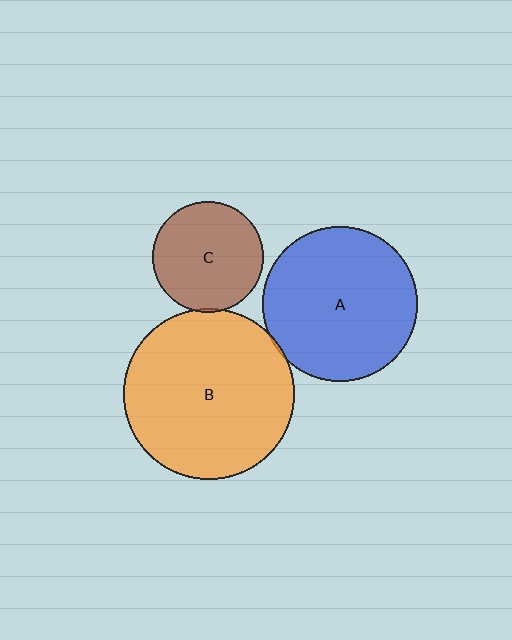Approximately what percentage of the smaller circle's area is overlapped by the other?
Approximately 5%.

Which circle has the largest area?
Circle B (orange).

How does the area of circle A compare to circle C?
Approximately 1.9 times.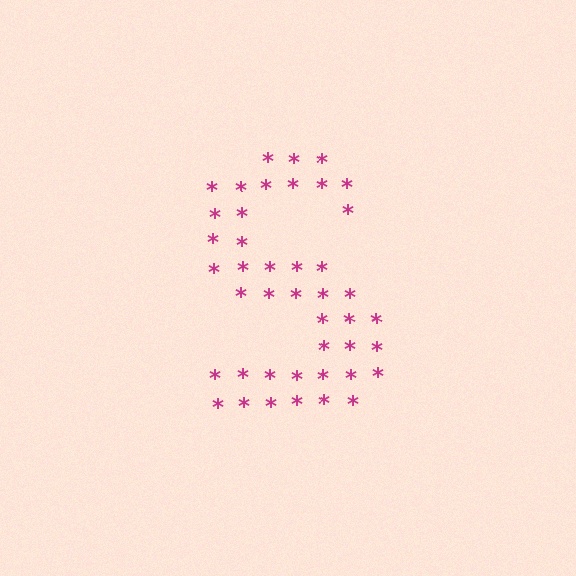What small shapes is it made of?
It is made of small asterisks.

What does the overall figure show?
The overall figure shows the letter S.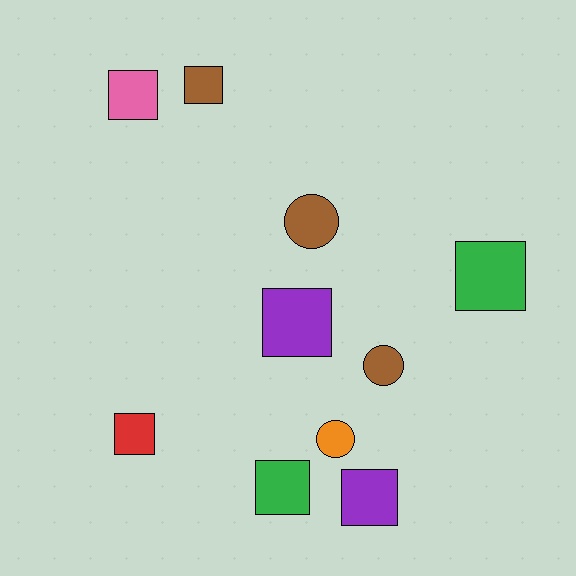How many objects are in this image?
There are 10 objects.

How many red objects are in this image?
There is 1 red object.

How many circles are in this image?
There are 3 circles.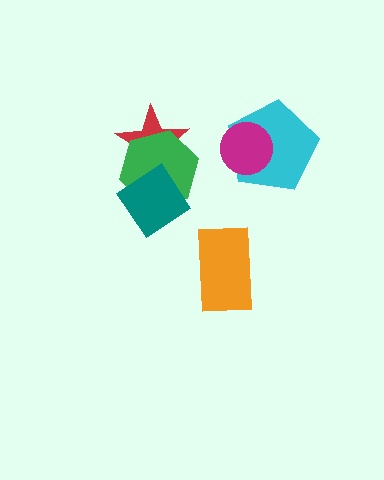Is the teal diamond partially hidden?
No, no other shape covers it.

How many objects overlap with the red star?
2 objects overlap with the red star.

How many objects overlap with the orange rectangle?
0 objects overlap with the orange rectangle.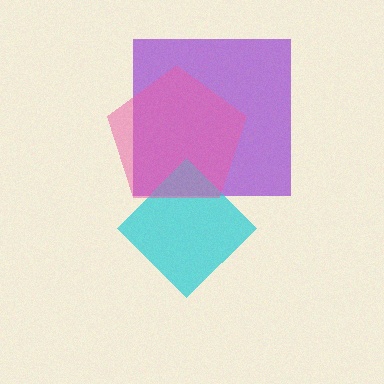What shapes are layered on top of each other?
The layered shapes are: a purple square, a cyan diamond, a pink pentagon.